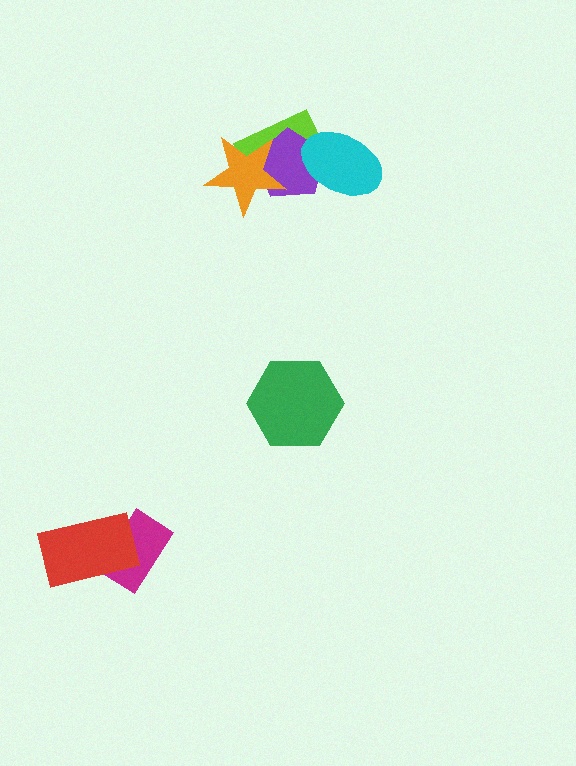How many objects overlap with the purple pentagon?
3 objects overlap with the purple pentagon.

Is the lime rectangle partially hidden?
Yes, it is partially covered by another shape.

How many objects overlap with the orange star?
2 objects overlap with the orange star.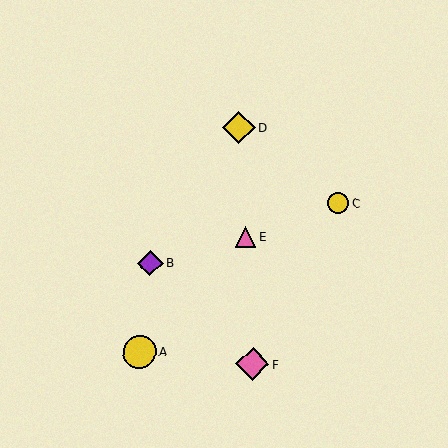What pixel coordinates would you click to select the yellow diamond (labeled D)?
Click at (239, 128) to select the yellow diamond D.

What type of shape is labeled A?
Shape A is a yellow circle.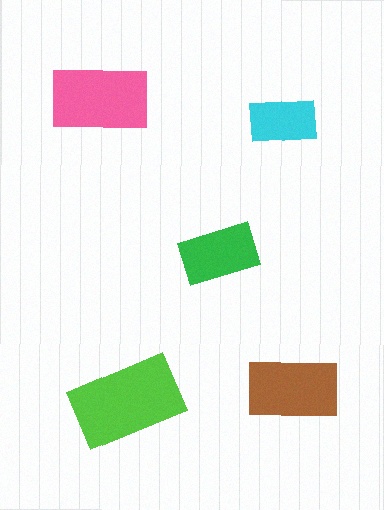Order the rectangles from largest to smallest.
the lime one, the pink one, the brown one, the green one, the cyan one.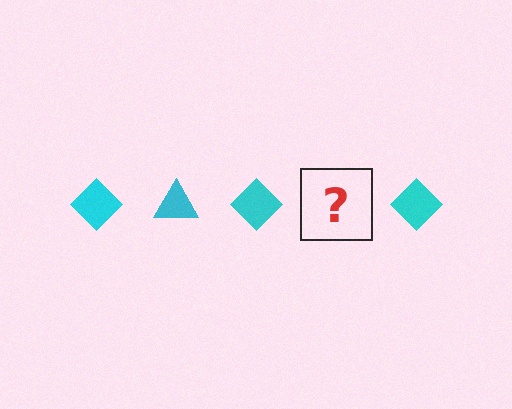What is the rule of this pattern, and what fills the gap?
The rule is that the pattern cycles through diamond, triangle shapes in cyan. The gap should be filled with a cyan triangle.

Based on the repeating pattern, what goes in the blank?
The blank should be a cyan triangle.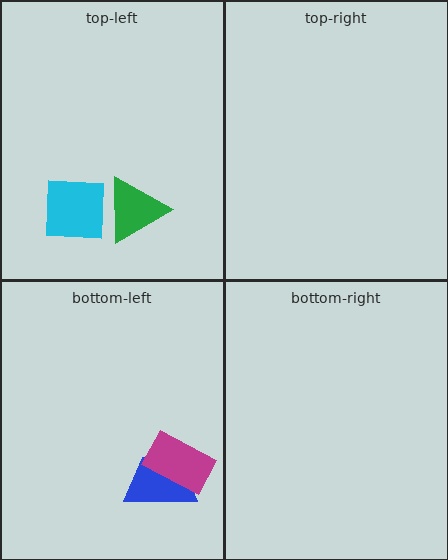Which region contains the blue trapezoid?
The bottom-left region.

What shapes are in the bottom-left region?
The blue trapezoid, the magenta rectangle.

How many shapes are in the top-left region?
2.